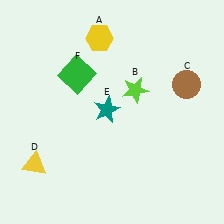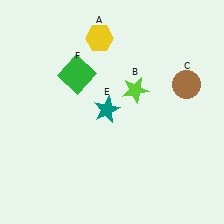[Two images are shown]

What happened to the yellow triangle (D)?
The yellow triangle (D) was removed in Image 2. It was in the bottom-left area of Image 1.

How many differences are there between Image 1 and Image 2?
There is 1 difference between the two images.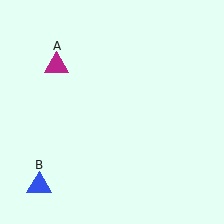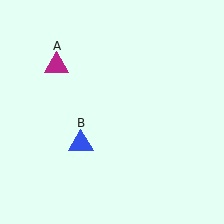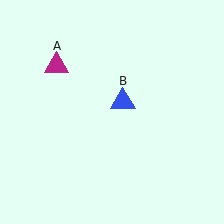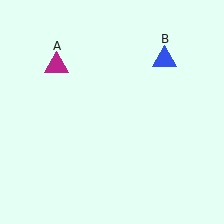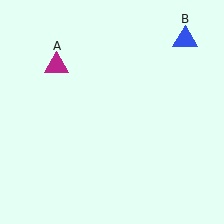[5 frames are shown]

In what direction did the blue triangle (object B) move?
The blue triangle (object B) moved up and to the right.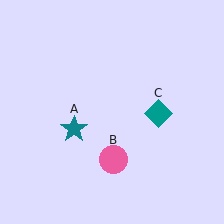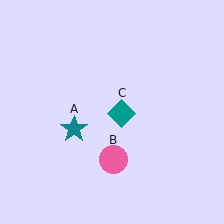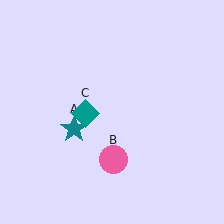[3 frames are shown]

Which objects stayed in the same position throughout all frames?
Teal star (object A) and pink circle (object B) remained stationary.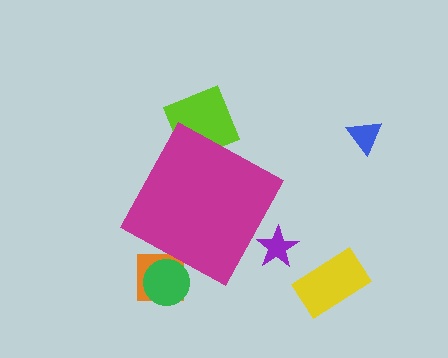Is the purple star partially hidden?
Yes, the purple star is partially hidden behind the magenta diamond.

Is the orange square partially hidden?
Yes, the orange square is partially hidden behind the magenta diamond.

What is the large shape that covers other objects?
A magenta diamond.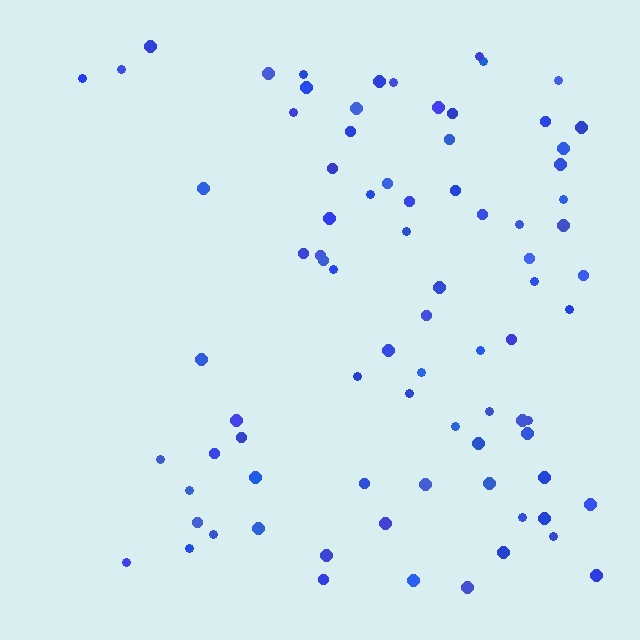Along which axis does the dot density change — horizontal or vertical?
Horizontal.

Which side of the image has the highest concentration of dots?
The right.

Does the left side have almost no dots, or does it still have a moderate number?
Still a moderate number, just noticeably fewer than the right.